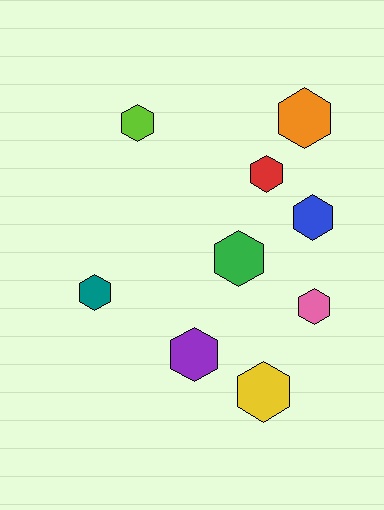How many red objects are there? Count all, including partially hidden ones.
There is 1 red object.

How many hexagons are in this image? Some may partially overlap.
There are 9 hexagons.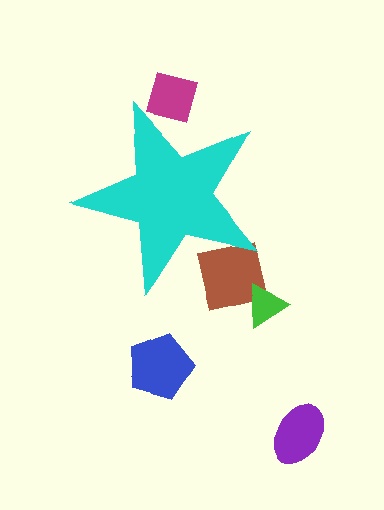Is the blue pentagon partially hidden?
No, the blue pentagon is fully visible.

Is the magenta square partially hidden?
Yes, the magenta square is partially hidden behind the cyan star.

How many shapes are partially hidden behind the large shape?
3 shapes are partially hidden.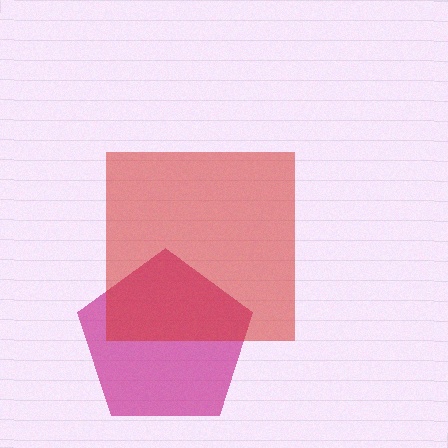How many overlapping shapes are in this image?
There are 2 overlapping shapes in the image.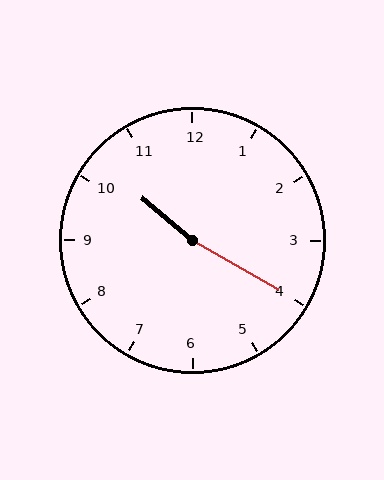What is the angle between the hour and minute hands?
Approximately 170 degrees.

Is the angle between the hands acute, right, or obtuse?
It is obtuse.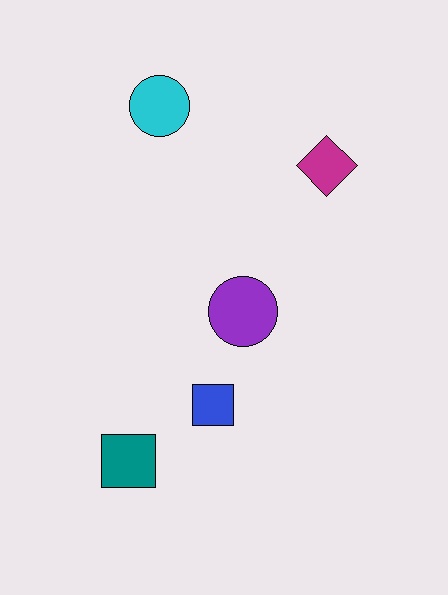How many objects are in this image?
There are 5 objects.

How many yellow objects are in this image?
There are no yellow objects.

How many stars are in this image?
There are no stars.